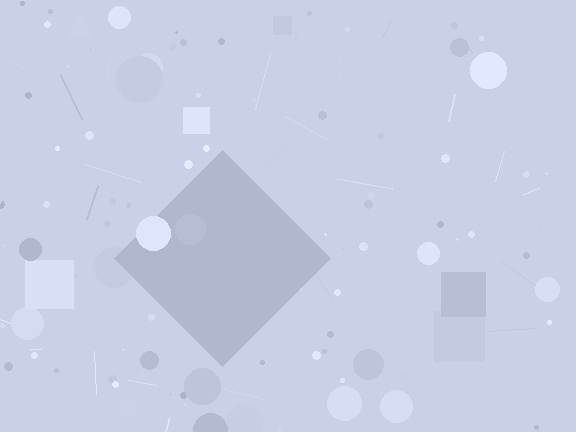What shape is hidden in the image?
A diamond is hidden in the image.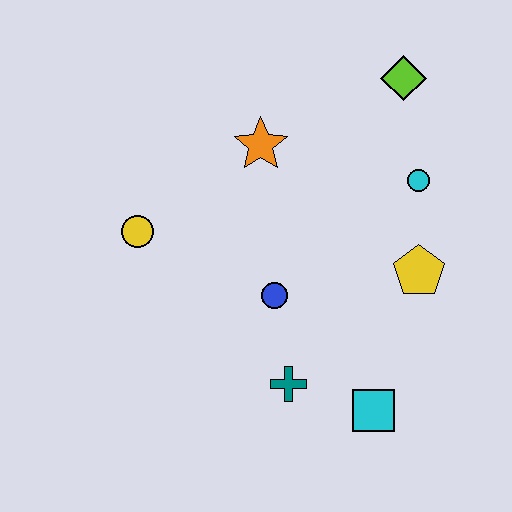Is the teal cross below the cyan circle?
Yes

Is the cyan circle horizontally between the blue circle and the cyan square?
No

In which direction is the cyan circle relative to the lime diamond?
The cyan circle is below the lime diamond.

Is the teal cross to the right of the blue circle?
Yes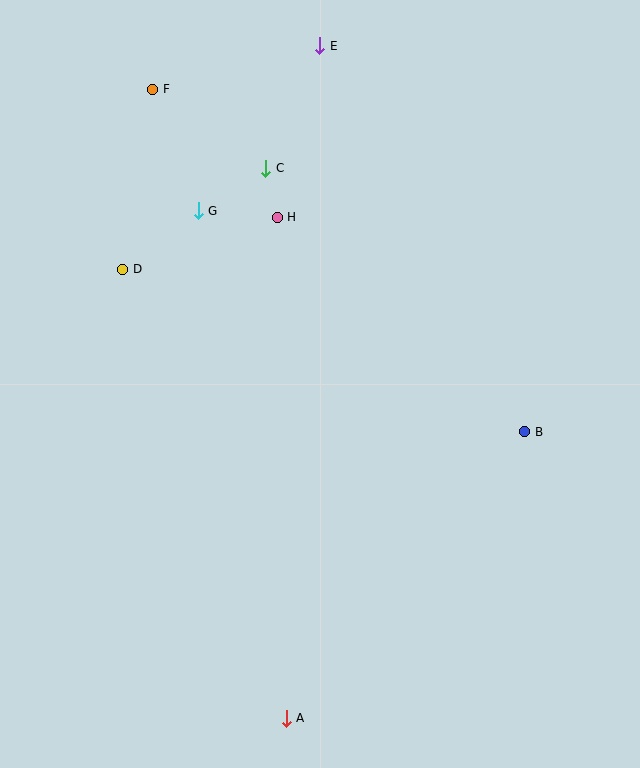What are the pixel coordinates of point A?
Point A is at (286, 718).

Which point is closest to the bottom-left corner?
Point A is closest to the bottom-left corner.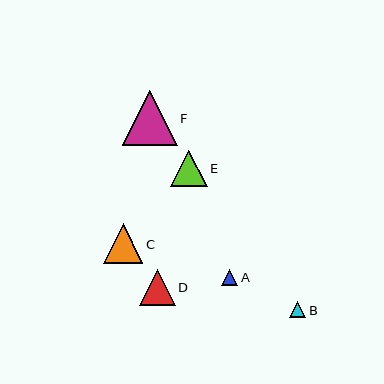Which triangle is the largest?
Triangle F is the largest with a size of approximately 55 pixels.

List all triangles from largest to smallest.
From largest to smallest: F, C, E, D, B, A.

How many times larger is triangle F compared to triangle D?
Triangle F is approximately 1.5 times the size of triangle D.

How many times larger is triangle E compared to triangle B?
Triangle E is approximately 2.2 times the size of triangle B.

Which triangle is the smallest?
Triangle A is the smallest with a size of approximately 16 pixels.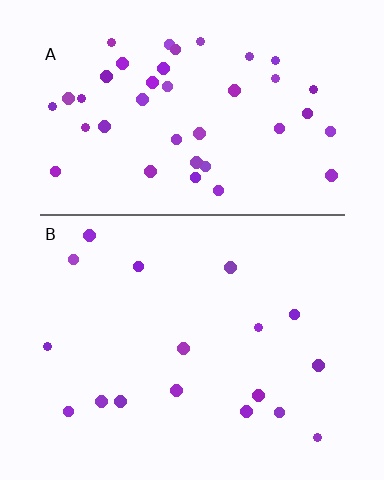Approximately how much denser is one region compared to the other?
Approximately 2.4× — region A over region B.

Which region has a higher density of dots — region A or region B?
A (the top).